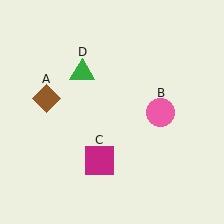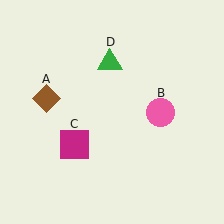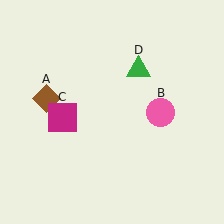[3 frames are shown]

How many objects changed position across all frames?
2 objects changed position: magenta square (object C), green triangle (object D).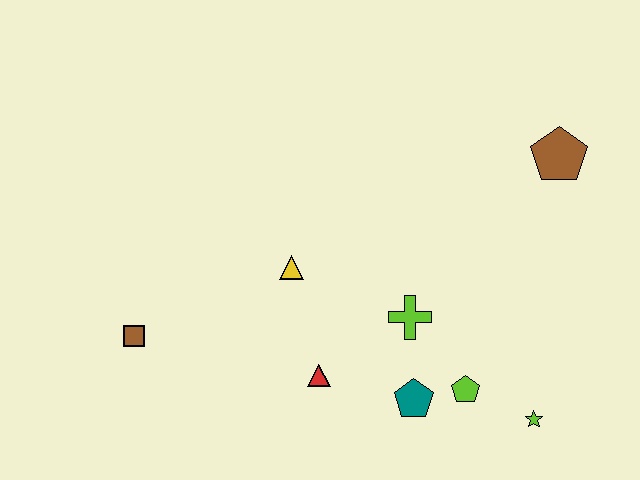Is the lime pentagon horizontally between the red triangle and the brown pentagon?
Yes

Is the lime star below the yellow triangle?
Yes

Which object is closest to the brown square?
The yellow triangle is closest to the brown square.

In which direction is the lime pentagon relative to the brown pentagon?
The lime pentagon is below the brown pentagon.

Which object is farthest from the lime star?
The brown square is farthest from the lime star.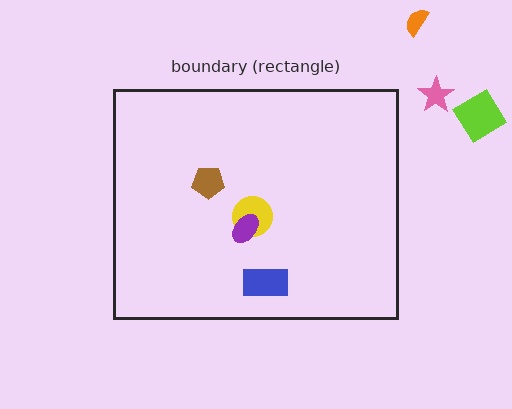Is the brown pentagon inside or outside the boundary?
Inside.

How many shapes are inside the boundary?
4 inside, 3 outside.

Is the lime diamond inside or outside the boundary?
Outside.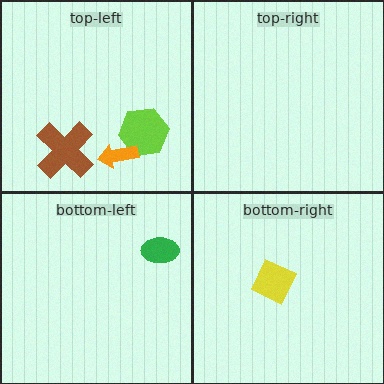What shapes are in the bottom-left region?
The green ellipse.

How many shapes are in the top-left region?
3.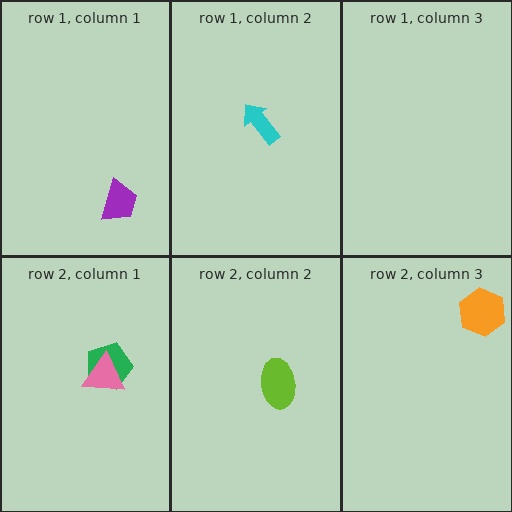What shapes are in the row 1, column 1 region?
The purple trapezoid.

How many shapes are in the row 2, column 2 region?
1.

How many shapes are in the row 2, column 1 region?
2.